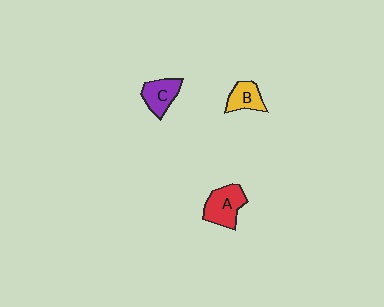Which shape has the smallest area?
Shape B (yellow).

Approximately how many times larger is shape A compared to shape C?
Approximately 1.3 times.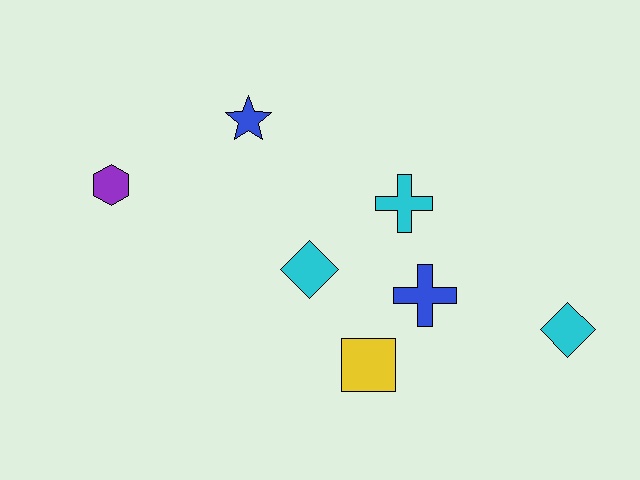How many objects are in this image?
There are 7 objects.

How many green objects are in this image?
There are no green objects.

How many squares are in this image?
There is 1 square.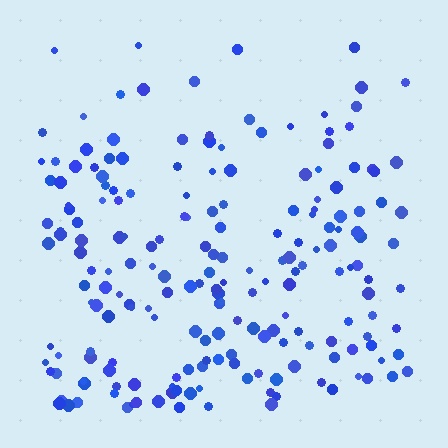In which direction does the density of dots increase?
From top to bottom, with the bottom side densest.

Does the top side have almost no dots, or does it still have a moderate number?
Still a moderate number, just noticeably fewer than the bottom.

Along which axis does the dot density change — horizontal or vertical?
Vertical.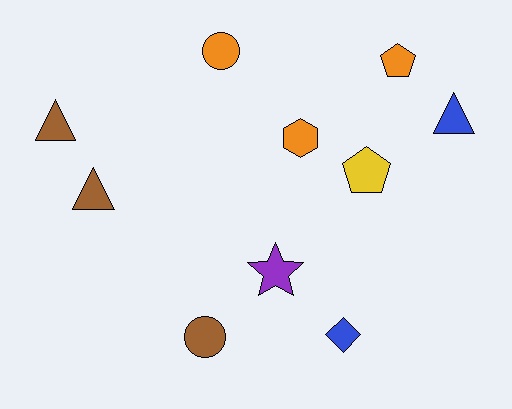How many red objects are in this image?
There are no red objects.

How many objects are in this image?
There are 10 objects.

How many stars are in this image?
There is 1 star.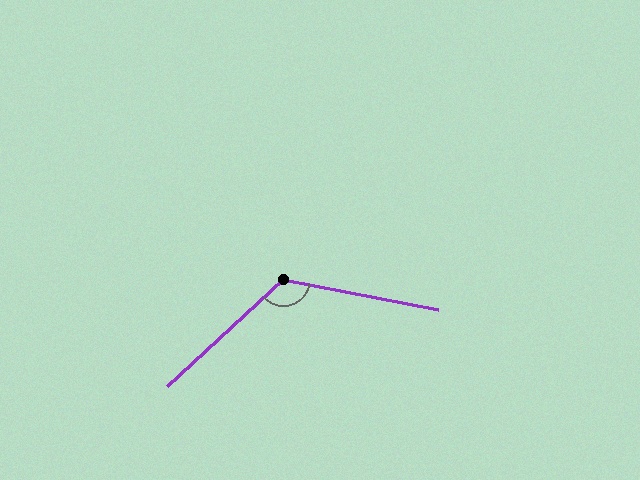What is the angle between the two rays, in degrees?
Approximately 126 degrees.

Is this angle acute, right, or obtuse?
It is obtuse.